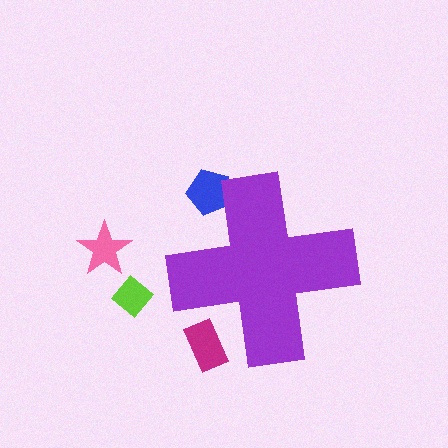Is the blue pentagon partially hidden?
Yes, the blue pentagon is partially hidden behind the purple cross.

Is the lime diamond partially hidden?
No, the lime diamond is fully visible.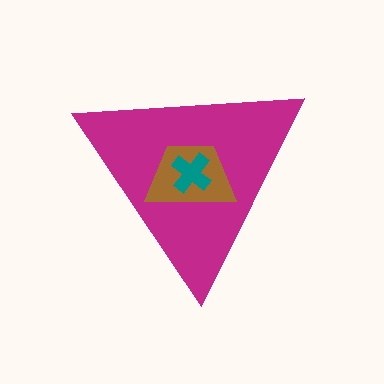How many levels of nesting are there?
3.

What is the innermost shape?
The teal cross.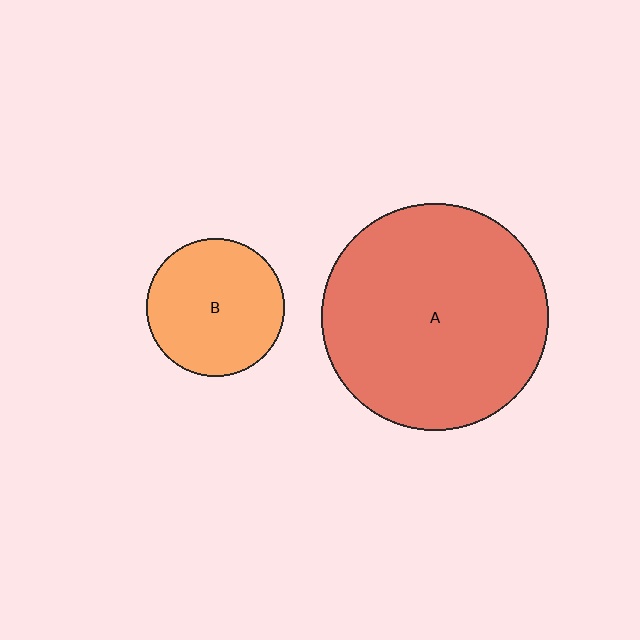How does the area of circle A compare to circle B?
Approximately 2.7 times.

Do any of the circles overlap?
No, none of the circles overlap.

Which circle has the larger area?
Circle A (red).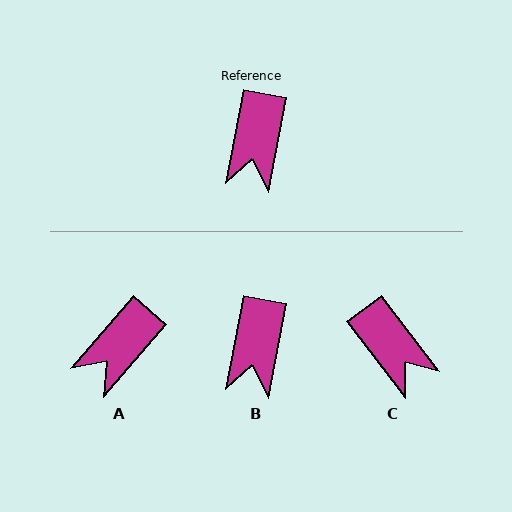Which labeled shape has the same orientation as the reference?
B.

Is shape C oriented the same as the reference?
No, it is off by about 48 degrees.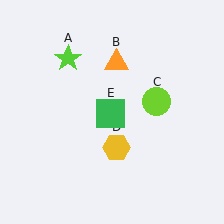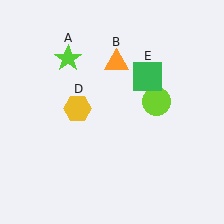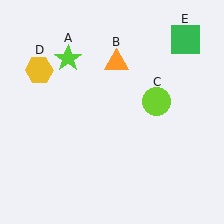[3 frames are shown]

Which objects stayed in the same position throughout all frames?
Lime star (object A) and orange triangle (object B) and lime circle (object C) remained stationary.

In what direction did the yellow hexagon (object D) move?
The yellow hexagon (object D) moved up and to the left.